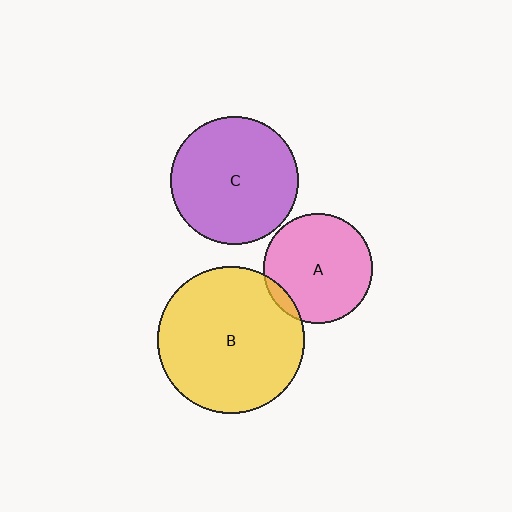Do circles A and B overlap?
Yes.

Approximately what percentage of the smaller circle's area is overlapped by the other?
Approximately 5%.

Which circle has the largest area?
Circle B (yellow).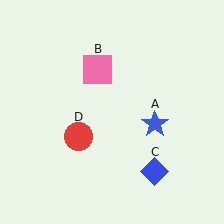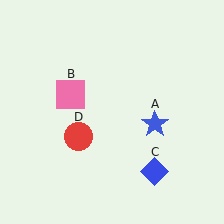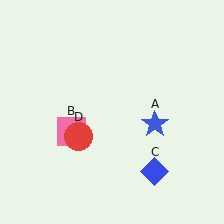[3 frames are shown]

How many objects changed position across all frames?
1 object changed position: pink square (object B).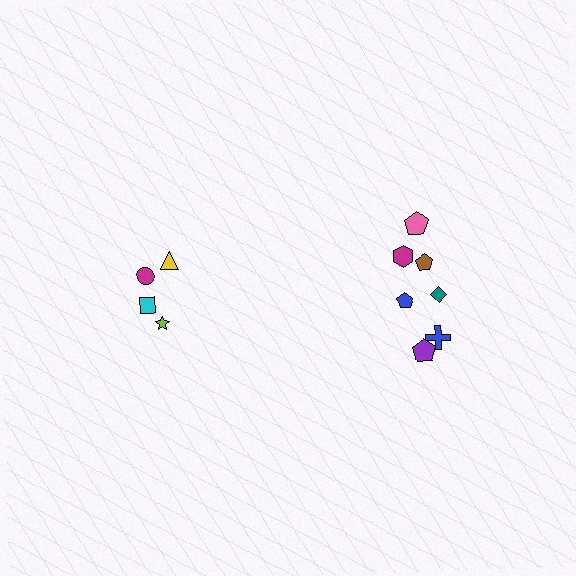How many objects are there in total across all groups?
There are 11 objects.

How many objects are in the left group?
There are 4 objects.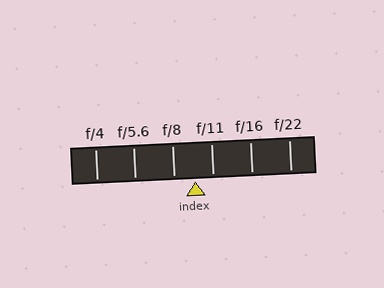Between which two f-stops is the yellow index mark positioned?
The index mark is between f/8 and f/11.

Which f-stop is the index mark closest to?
The index mark is closest to f/11.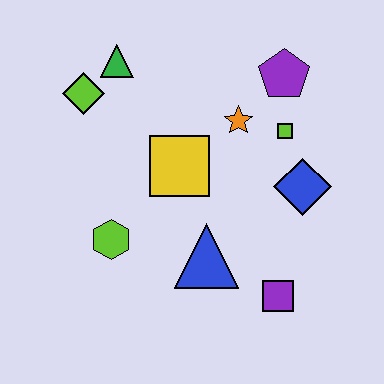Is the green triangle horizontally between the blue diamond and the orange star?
No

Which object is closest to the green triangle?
The lime diamond is closest to the green triangle.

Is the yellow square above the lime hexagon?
Yes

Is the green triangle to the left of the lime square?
Yes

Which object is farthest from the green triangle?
The purple square is farthest from the green triangle.